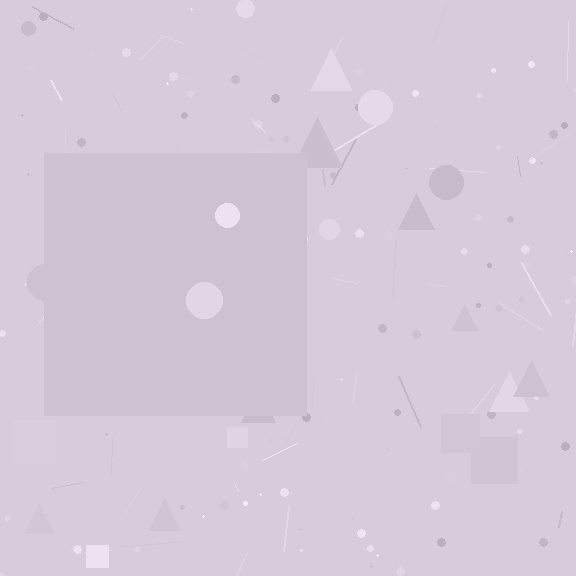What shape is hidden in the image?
A square is hidden in the image.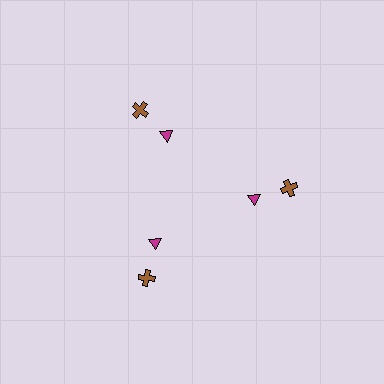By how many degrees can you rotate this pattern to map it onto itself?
The pattern maps onto itself every 120 degrees of rotation.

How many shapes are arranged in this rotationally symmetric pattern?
There are 6 shapes, arranged in 3 groups of 2.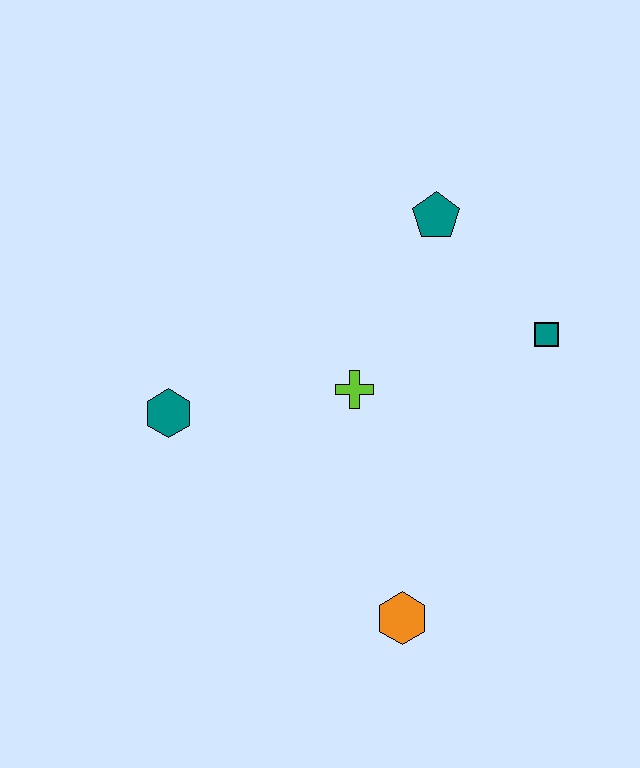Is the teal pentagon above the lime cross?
Yes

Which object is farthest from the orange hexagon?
The teal pentagon is farthest from the orange hexagon.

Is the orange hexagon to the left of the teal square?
Yes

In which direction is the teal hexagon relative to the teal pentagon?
The teal hexagon is to the left of the teal pentagon.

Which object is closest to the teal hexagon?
The lime cross is closest to the teal hexagon.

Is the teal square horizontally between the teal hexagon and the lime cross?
No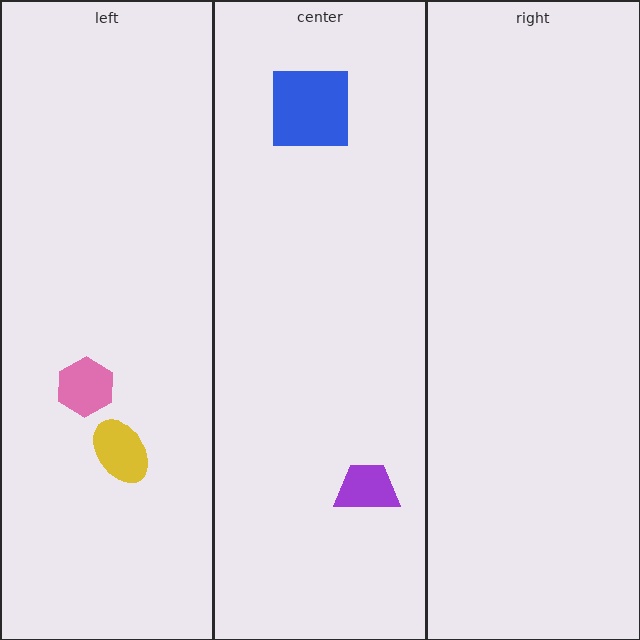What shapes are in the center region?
The blue square, the purple trapezoid.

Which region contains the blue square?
The center region.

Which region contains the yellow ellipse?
The left region.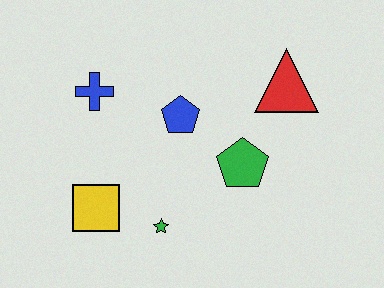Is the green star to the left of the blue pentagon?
Yes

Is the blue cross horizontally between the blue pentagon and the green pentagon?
No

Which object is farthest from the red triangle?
The yellow square is farthest from the red triangle.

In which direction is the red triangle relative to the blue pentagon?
The red triangle is to the right of the blue pentagon.